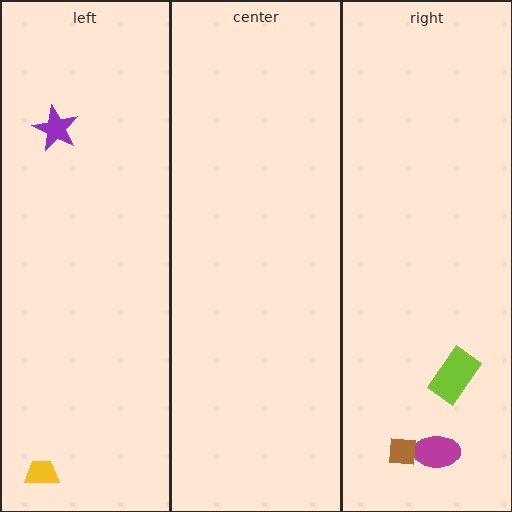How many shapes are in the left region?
2.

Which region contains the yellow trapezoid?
The left region.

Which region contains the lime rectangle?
The right region.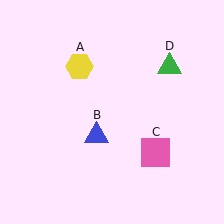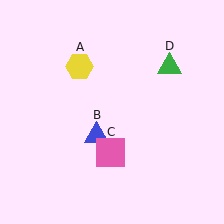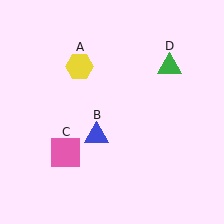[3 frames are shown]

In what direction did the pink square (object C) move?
The pink square (object C) moved left.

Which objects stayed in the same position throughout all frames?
Yellow hexagon (object A) and blue triangle (object B) and green triangle (object D) remained stationary.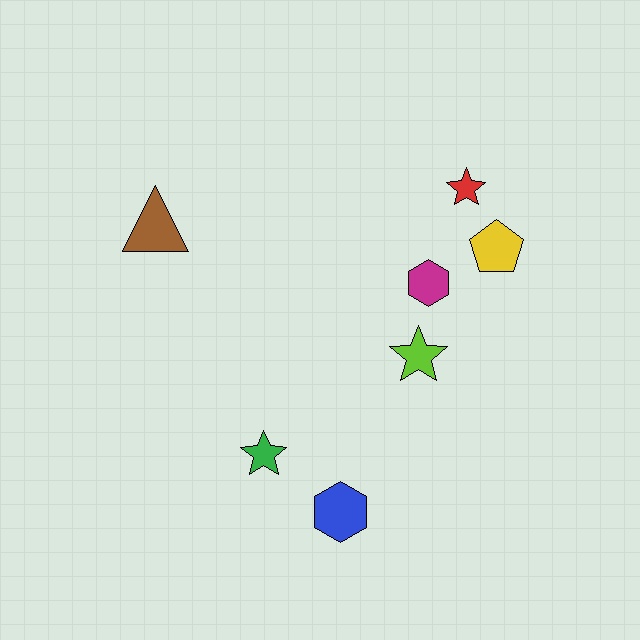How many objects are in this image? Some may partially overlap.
There are 7 objects.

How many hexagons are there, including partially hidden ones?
There are 2 hexagons.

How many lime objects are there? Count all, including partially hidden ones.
There is 1 lime object.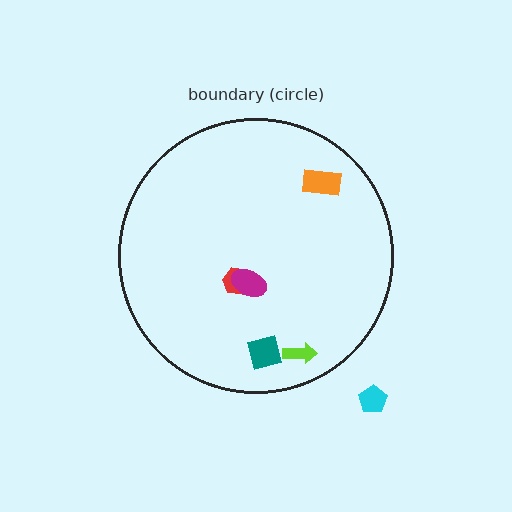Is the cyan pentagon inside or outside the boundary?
Outside.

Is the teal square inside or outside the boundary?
Inside.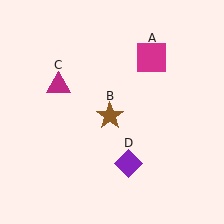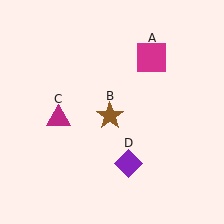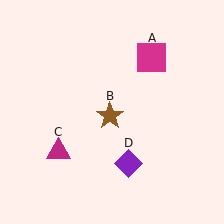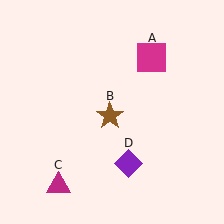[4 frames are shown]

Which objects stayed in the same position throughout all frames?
Magenta square (object A) and brown star (object B) and purple diamond (object D) remained stationary.